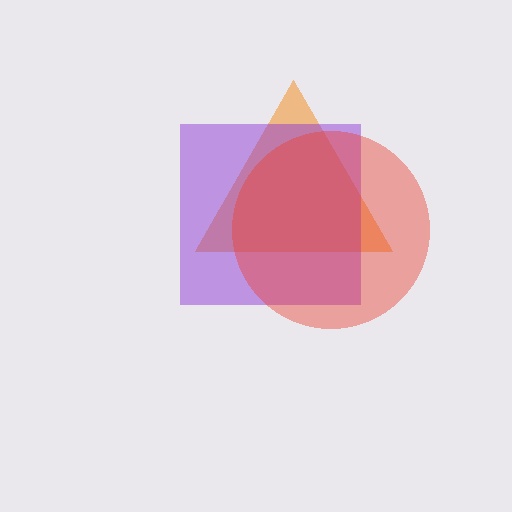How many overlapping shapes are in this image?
There are 3 overlapping shapes in the image.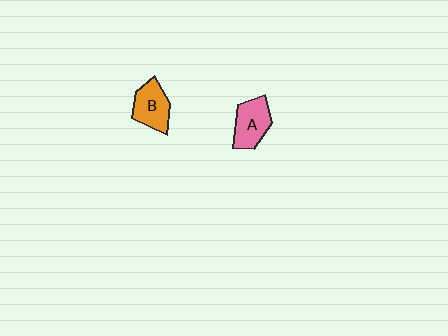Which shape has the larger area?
Shape A (pink).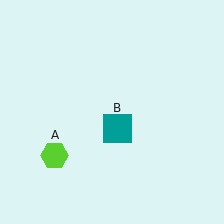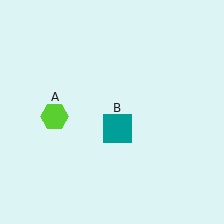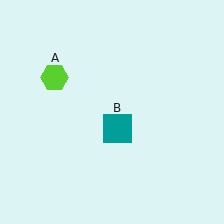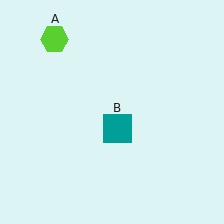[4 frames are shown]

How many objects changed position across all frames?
1 object changed position: lime hexagon (object A).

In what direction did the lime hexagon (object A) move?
The lime hexagon (object A) moved up.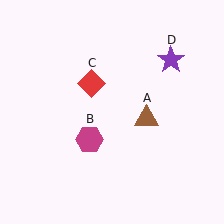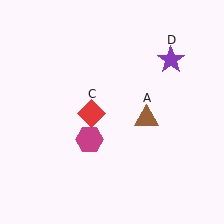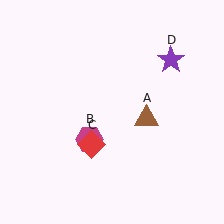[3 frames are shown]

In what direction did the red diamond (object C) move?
The red diamond (object C) moved down.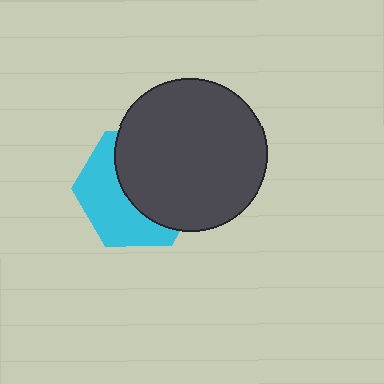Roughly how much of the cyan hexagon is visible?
A small part of it is visible (roughly 44%).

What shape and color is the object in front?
The object in front is a dark gray circle.